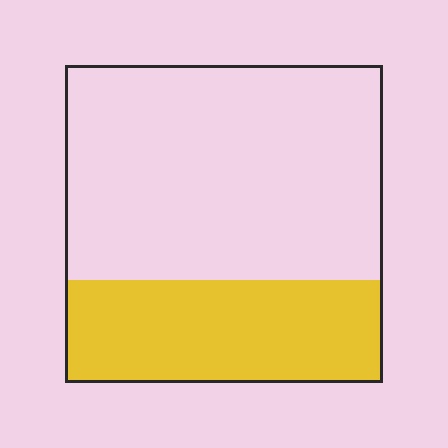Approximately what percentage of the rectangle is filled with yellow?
Approximately 30%.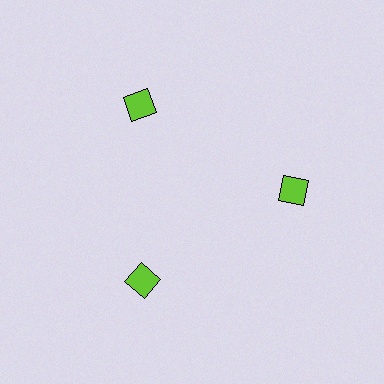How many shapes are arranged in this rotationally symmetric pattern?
There are 3 shapes, arranged in 3 groups of 1.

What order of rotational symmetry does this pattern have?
This pattern has 3-fold rotational symmetry.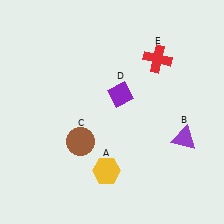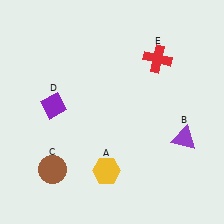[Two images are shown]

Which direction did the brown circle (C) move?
The brown circle (C) moved left.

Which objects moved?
The objects that moved are: the brown circle (C), the purple diamond (D).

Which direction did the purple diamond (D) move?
The purple diamond (D) moved left.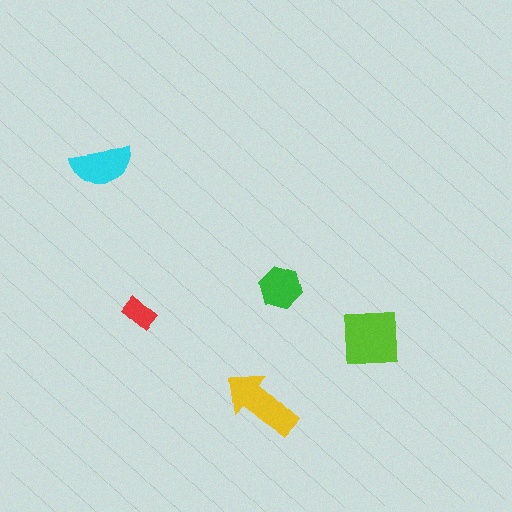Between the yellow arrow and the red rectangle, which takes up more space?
The yellow arrow.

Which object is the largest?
The lime square.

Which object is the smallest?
The red rectangle.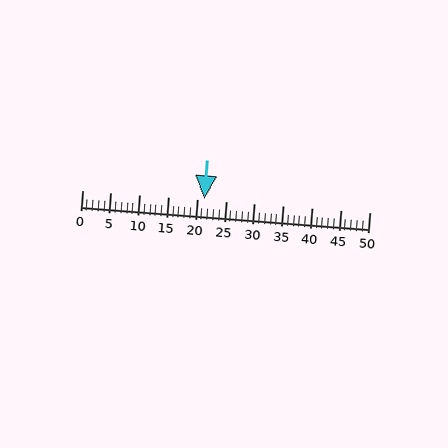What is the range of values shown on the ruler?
The ruler shows values from 0 to 50.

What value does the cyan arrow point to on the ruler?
The cyan arrow points to approximately 21.